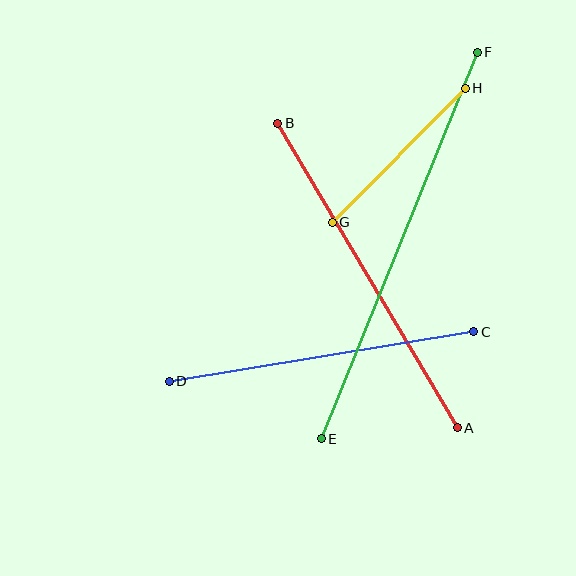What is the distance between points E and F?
The distance is approximately 417 pixels.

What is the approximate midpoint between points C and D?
The midpoint is at approximately (321, 357) pixels.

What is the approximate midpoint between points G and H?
The midpoint is at approximately (399, 155) pixels.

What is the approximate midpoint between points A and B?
The midpoint is at approximately (367, 275) pixels.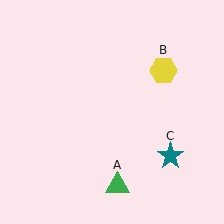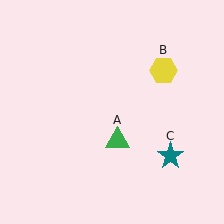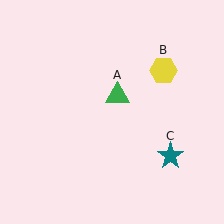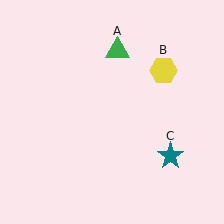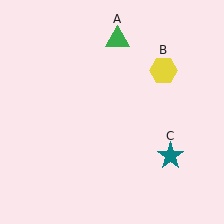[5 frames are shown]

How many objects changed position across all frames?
1 object changed position: green triangle (object A).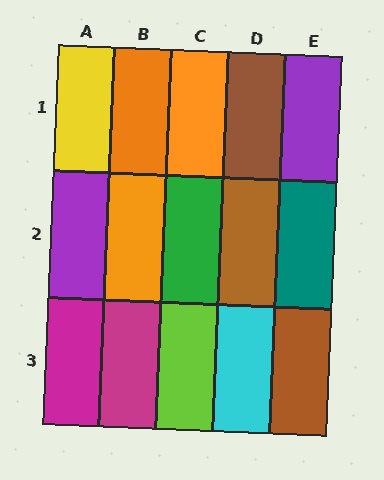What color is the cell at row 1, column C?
Orange.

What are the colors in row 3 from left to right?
Magenta, magenta, lime, cyan, brown.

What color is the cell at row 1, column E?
Purple.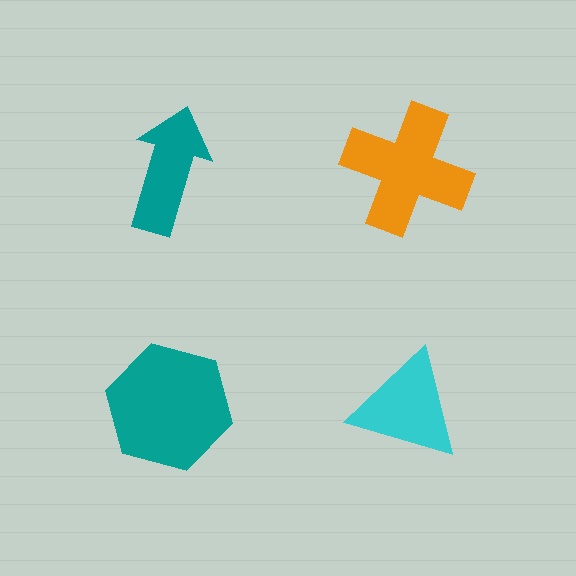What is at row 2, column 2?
A cyan triangle.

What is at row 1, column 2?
An orange cross.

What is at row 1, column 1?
A teal arrow.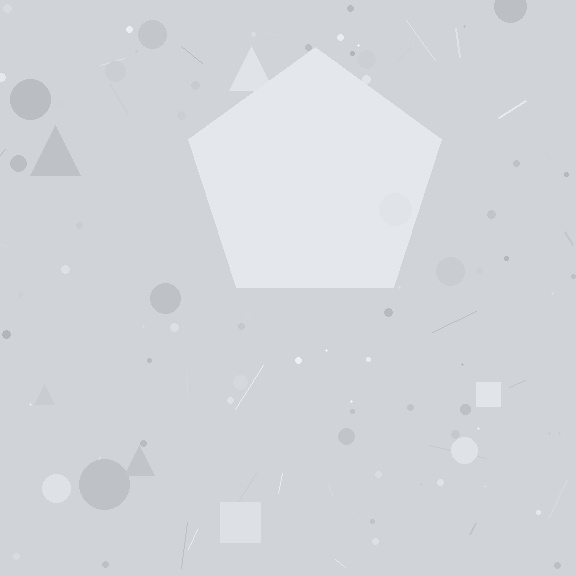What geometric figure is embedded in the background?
A pentagon is embedded in the background.